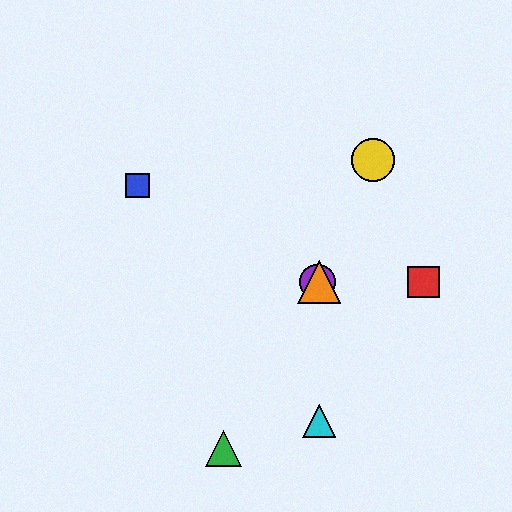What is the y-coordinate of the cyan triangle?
The cyan triangle is at y≈421.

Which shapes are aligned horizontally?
The red square, the purple circle, the orange triangle are aligned horizontally.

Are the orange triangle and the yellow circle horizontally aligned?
No, the orange triangle is at y≈282 and the yellow circle is at y≈160.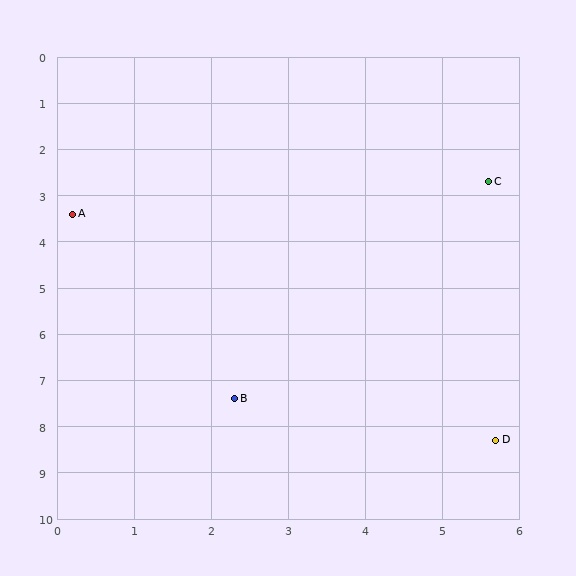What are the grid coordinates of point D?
Point D is at approximately (5.7, 8.3).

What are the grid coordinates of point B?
Point B is at approximately (2.3, 7.4).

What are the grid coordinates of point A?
Point A is at approximately (0.2, 3.4).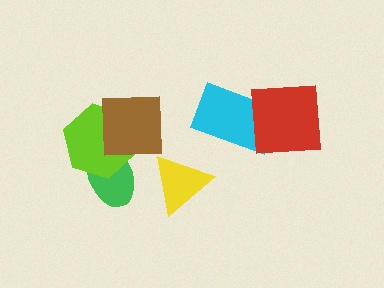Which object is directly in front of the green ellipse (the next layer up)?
The lime hexagon is directly in front of the green ellipse.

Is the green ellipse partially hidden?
Yes, it is partially covered by another shape.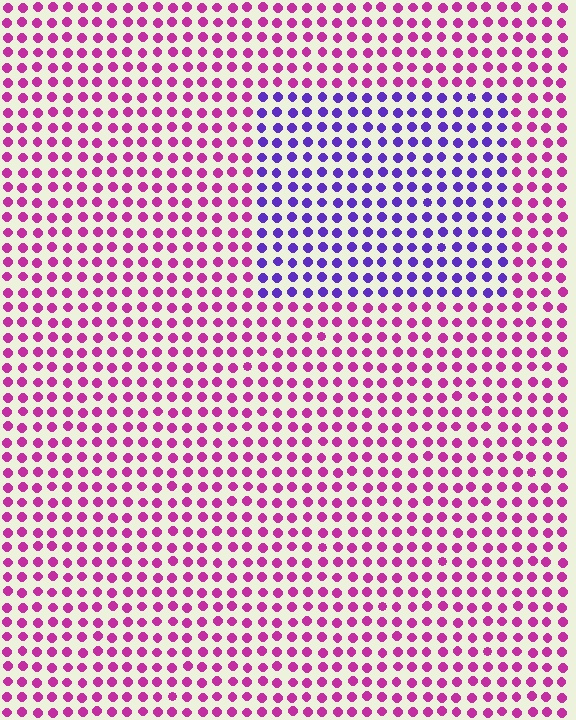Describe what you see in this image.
The image is filled with small magenta elements in a uniform arrangement. A rectangle-shaped region is visible where the elements are tinted to a slightly different hue, forming a subtle color boundary.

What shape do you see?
I see a rectangle.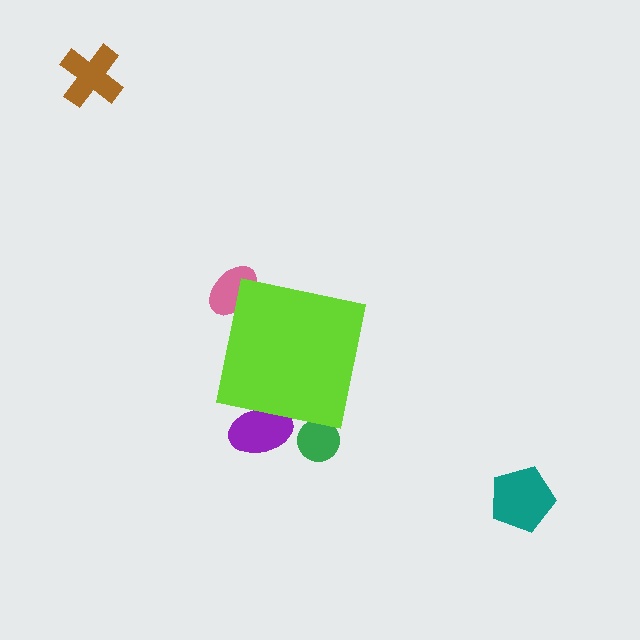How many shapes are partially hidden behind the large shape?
3 shapes are partially hidden.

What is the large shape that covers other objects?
A lime square.